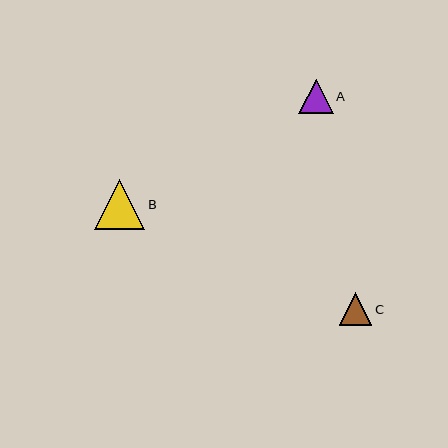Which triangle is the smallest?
Triangle C is the smallest with a size of approximately 33 pixels.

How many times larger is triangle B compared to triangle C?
Triangle B is approximately 1.6 times the size of triangle C.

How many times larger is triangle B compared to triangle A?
Triangle B is approximately 1.5 times the size of triangle A.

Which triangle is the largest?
Triangle B is the largest with a size of approximately 51 pixels.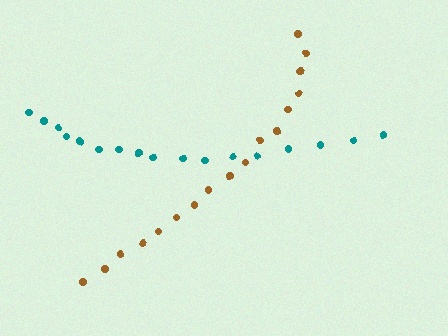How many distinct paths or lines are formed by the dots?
There are 2 distinct paths.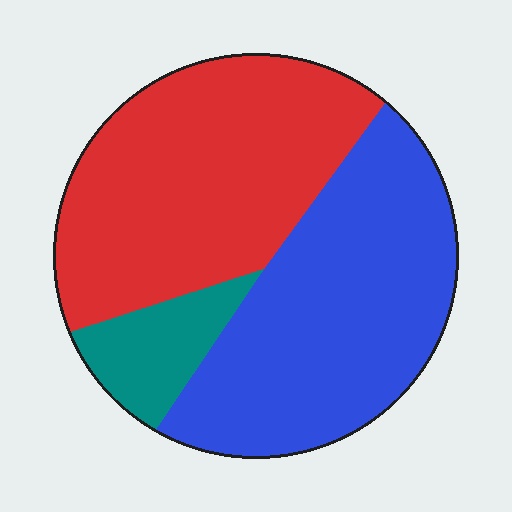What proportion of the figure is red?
Red covers about 45% of the figure.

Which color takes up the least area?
Teal, at roughly 10%.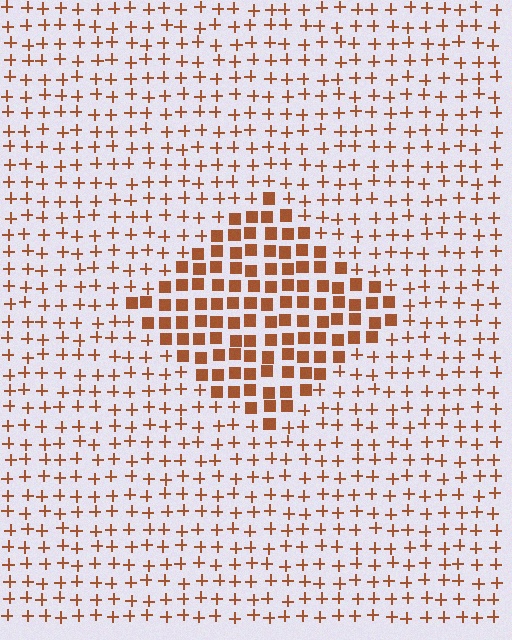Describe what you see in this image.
The image is filled with small brown elements arranged in a uniform grid. A diamond-shaped region contains squares, while the surrounding area contains plus signs. The boundary is defined purely by the change in element shape.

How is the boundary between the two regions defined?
The boundary is defined by a change in element shape: squares inside vs. plus signs outside. All elements share the same color and spacing.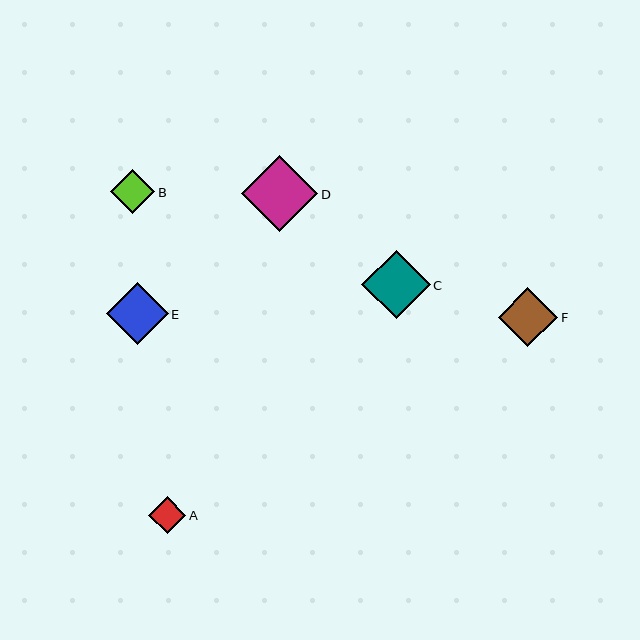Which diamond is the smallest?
Diamond A is the smallest with a size of approximately 37 pixels.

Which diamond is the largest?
Diamond D is the largest with a size of approximately 76 pixels.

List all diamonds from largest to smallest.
From largest to smallest: D, C, E, F, B, A.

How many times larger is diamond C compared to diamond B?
Diamond C is approximately 1.6 times the size of diamond B.